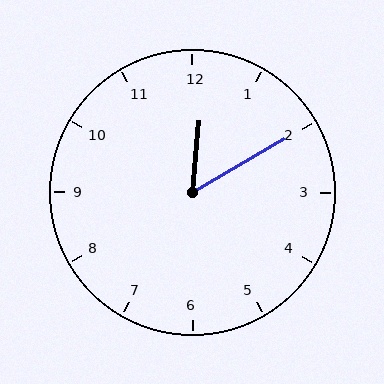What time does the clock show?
12:10.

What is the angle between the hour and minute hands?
Approximately 55 degrees.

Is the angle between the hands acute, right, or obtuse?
It is acute.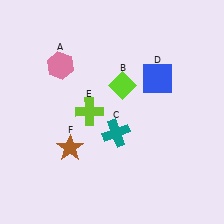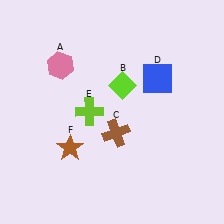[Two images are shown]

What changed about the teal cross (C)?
In Image 1, C is teal. In Image 2, it changed to brown.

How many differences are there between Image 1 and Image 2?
There is 1 difference between the two images.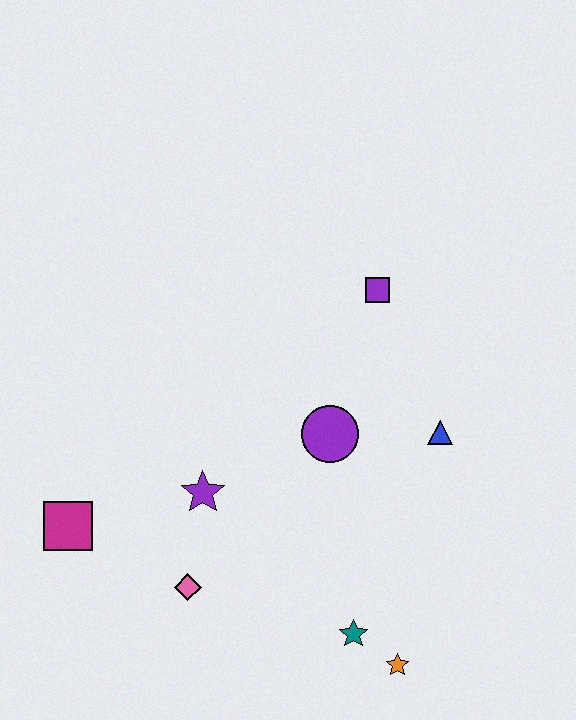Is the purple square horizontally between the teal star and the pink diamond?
No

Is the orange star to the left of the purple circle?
No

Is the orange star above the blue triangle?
No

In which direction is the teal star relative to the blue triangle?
The teal star is below the blue triangle.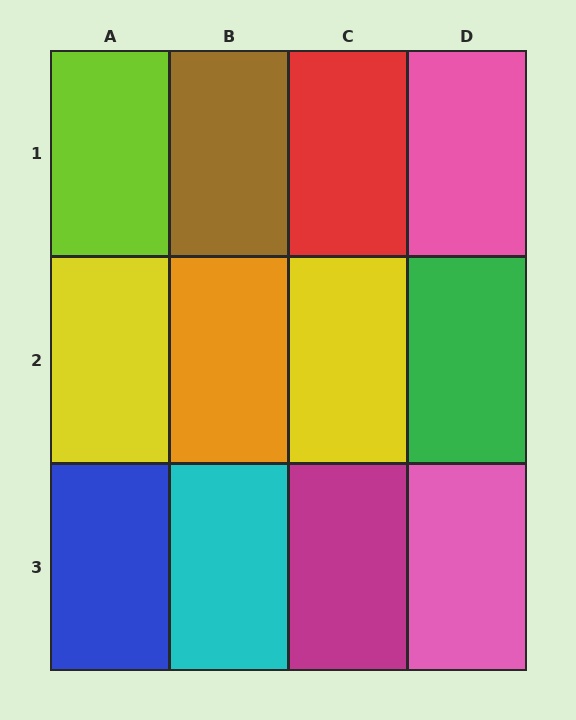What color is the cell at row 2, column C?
Yellow.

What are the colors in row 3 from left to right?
Blue, cyan, magenta, pink.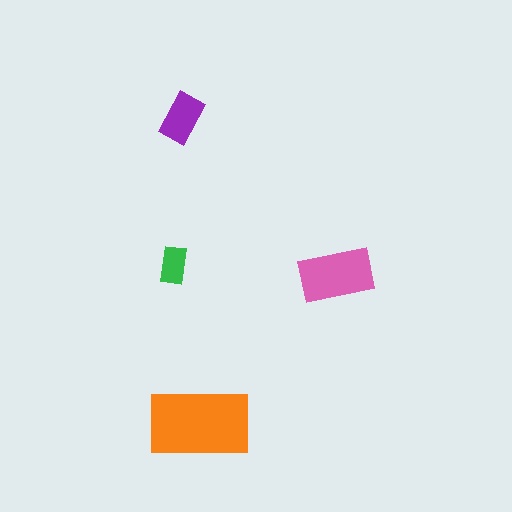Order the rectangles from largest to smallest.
the orange one, the pink one, the purple one, the green one.